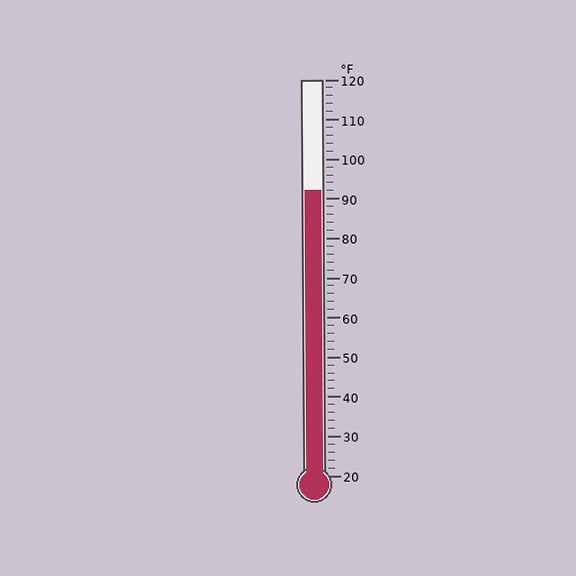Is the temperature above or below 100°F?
The temperature is below 100°F.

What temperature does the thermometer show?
The thermometer shows approximately 92°F.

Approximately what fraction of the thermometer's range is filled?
The thermometer is filled to approximately 70% of its range.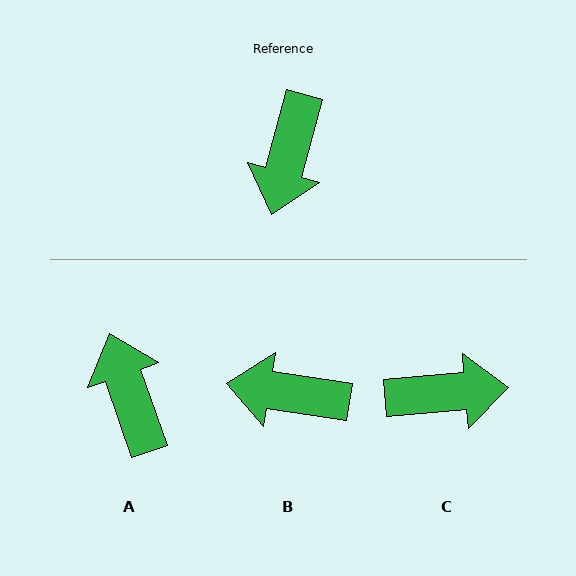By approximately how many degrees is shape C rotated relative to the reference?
Approximately 110 degrees counter-clockwise.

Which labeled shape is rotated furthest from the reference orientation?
A, about 146 degrees away.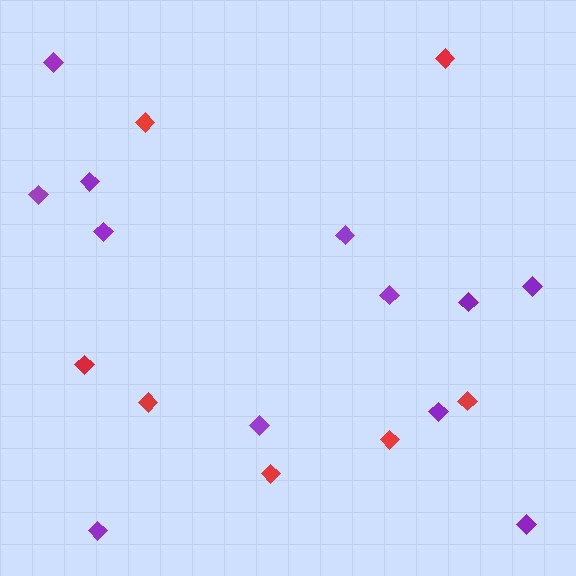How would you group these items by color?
There are 2 groups: one group of purple diamonds (12) and one group of red diamonds (7).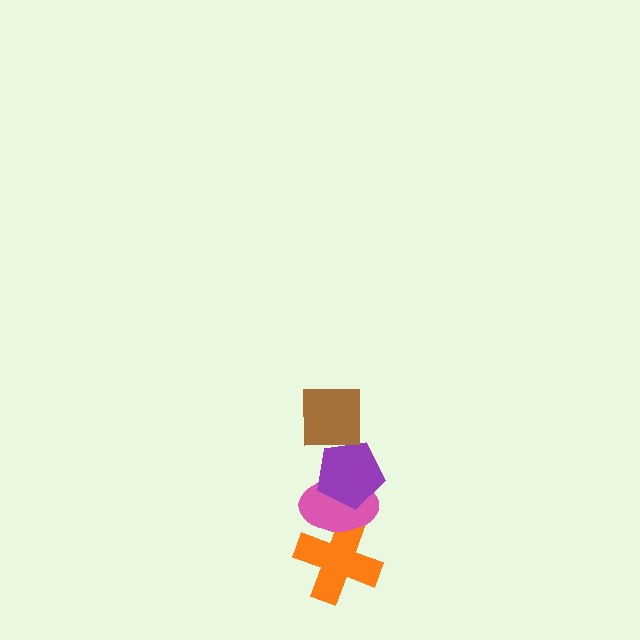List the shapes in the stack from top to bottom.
From top to bottom: the brown square, the purple pentagon, the pink ellipse, the orange cross.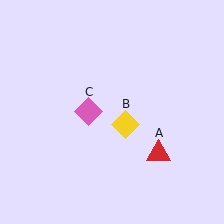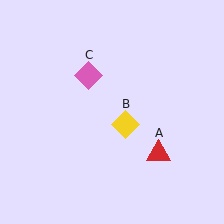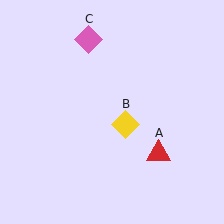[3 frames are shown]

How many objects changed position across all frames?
1 object changed position: pink diamond (object C).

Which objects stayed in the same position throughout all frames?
Red triangle (object A) and yellow diamond (object B) remained stationary.